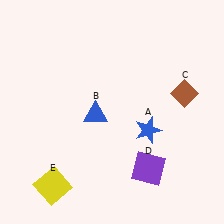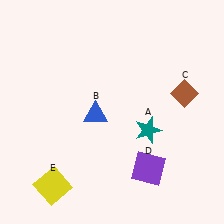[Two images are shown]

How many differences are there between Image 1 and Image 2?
There is 1 difference between the two images.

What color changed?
The star (A) changed from blue in Image 1 to teal in Image 2.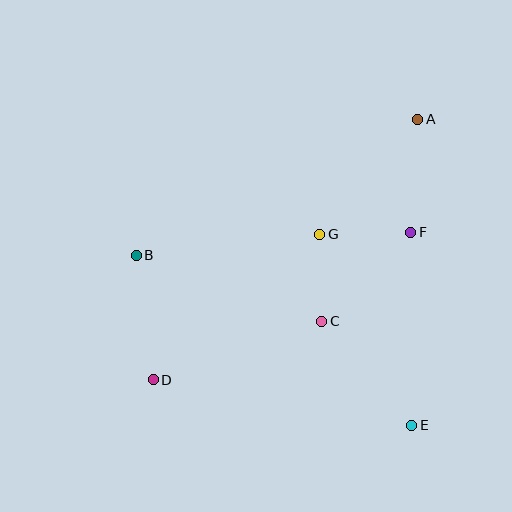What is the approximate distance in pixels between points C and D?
The distance between C and D is approximately 178 pixels.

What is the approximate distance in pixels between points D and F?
The distance between D and F is approximately 297 pixels.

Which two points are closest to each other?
Points C and G are closest to each other.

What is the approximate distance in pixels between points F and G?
The distance between F and G is approximately 91 pixels.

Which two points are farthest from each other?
Points A and D are farthest from each other.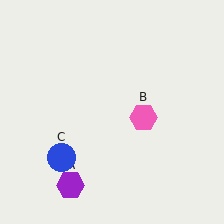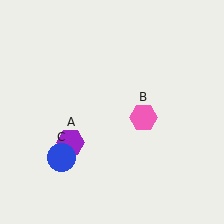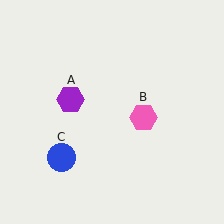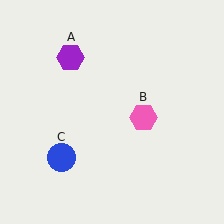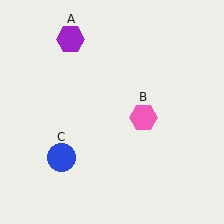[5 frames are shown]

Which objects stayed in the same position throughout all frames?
Pink hexagon (object B) and blue circle (object C) remained stationary.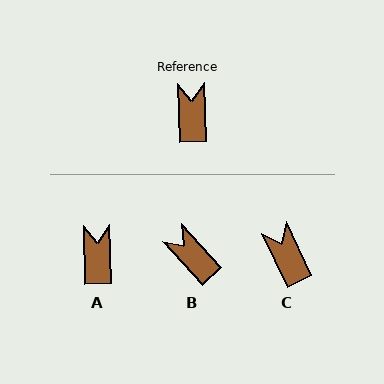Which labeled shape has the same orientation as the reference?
A.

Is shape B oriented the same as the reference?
No, it is off by about 41 degrees.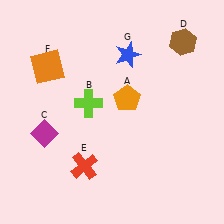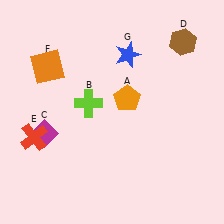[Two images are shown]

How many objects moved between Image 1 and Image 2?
1 object moved between the two images.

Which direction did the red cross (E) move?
The red cross (E) moved left.